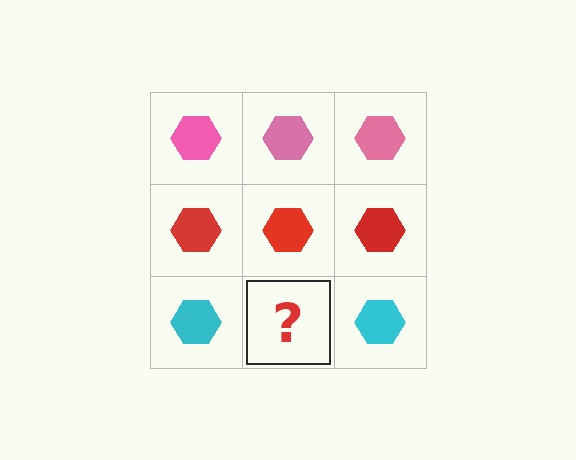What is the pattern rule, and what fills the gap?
The rule is that each row has a consistent color. The gap should be filled with a cyan hexagon.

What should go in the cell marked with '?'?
The missing cell should contain a cyan hexagon.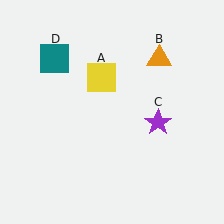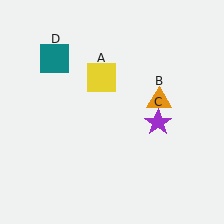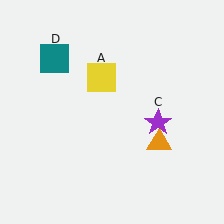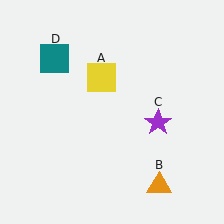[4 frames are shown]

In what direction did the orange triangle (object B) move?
The orange triangle (object B) moved down.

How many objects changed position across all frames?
1 object changed position: orange triangle (object B).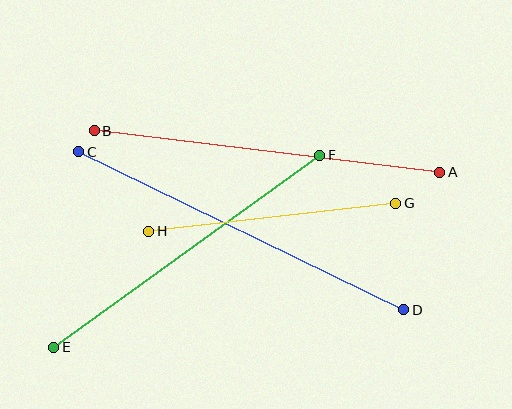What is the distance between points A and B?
The distance is approximately 348 pixels.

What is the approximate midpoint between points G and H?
The midpoint is at approximately (272, 217) pixels.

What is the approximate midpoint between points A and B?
The midpoint is at approximately (267, 152) pixels.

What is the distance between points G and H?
The distance is approximately 249 pixels.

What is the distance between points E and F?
The distance is approximately 328 pixels.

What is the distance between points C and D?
The distance is approximately 361 pixels.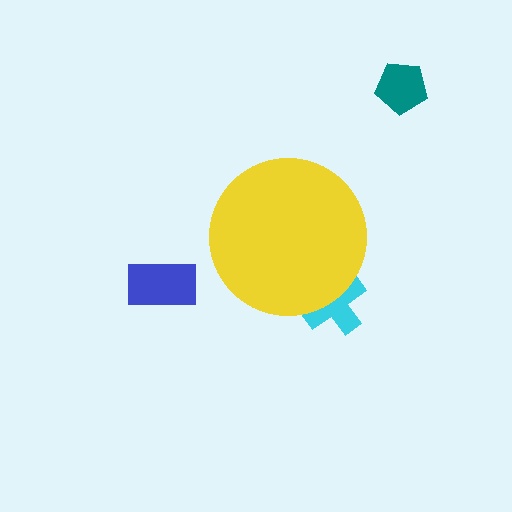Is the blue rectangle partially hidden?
No, the blue rectangle is fully visible.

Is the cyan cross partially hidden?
Yes, the cyan cross is partially hidden behind the yellow circle.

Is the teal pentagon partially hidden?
No, the teal pentagon is fully visible.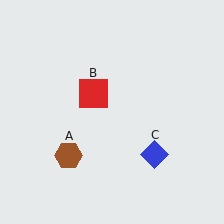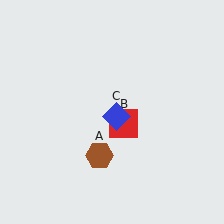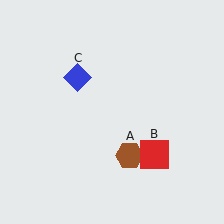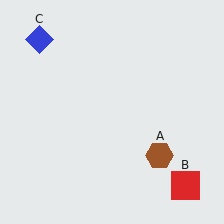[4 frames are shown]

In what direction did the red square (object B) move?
The red square (object B) moved down and to the right.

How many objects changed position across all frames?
3 objects changed position: brown hexagon (object A), red square (object B), blue diamond (object C).